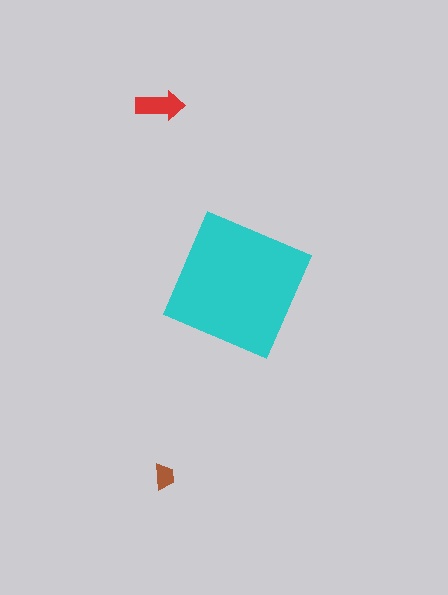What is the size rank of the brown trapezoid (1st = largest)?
3rd.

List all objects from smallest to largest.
The brown trapezoid, the red arrow, the cyan square.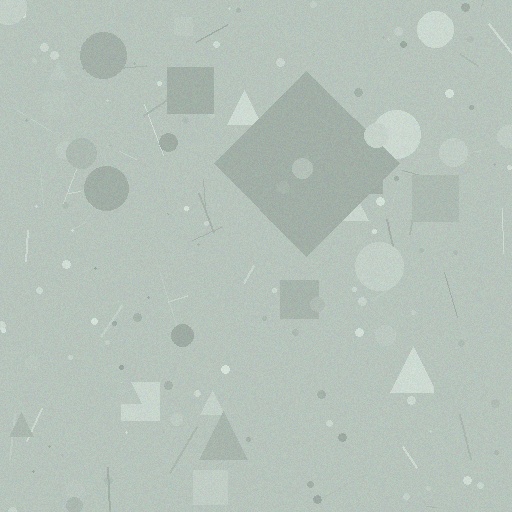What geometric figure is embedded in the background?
A diamond is embedded in the background.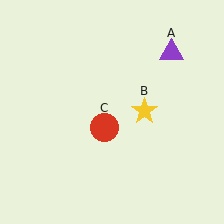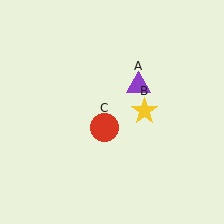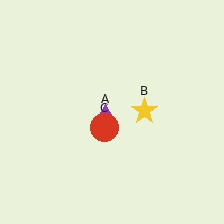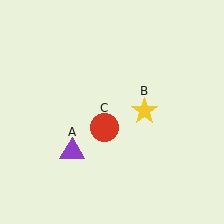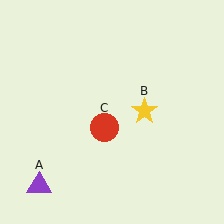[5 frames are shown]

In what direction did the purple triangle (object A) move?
The purple triangle (object A) moved down and to the left.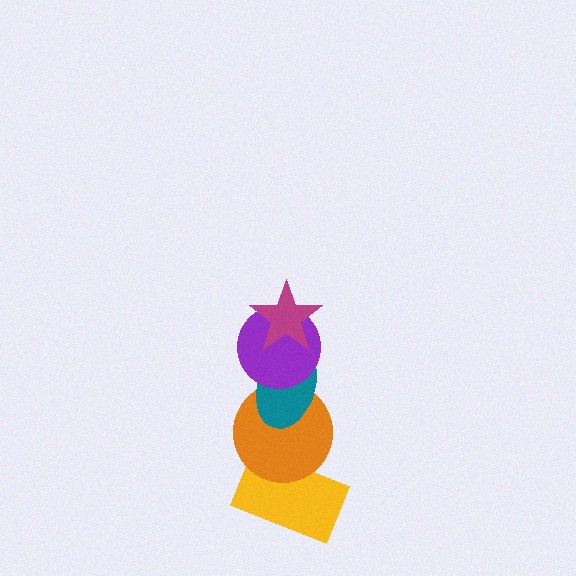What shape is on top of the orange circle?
The teal ellipse is on top of the orange circle.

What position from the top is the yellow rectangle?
The yellow rectangle is 5th from the top.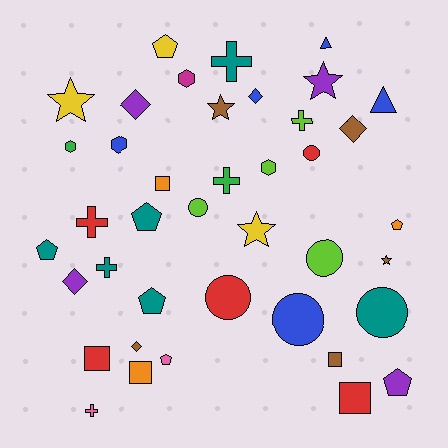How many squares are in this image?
There are 5 squares.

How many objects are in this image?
There are 40 objects.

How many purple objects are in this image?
There are 4 purple objects.